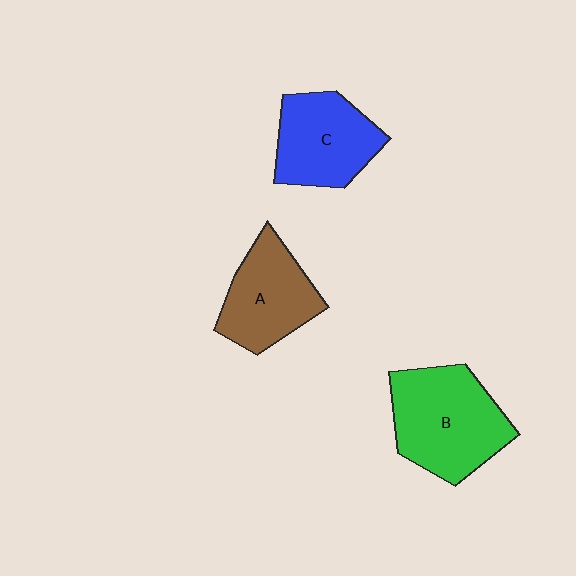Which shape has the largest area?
Shape B (green).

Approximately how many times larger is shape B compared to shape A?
Approximately 1.3 times.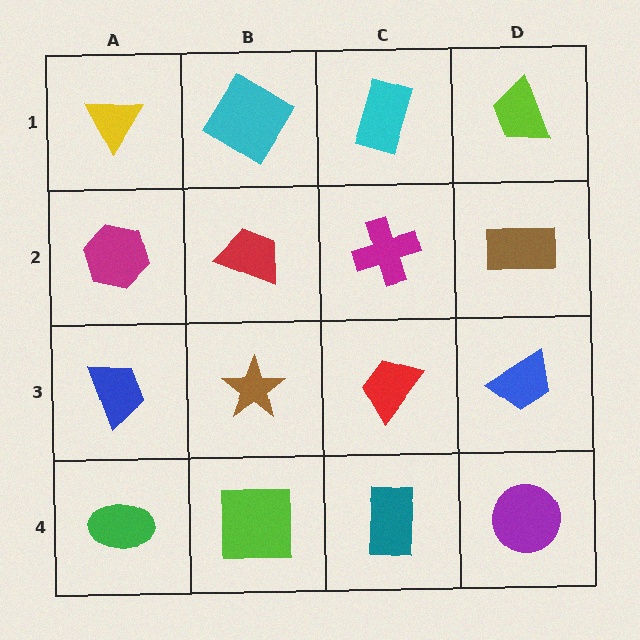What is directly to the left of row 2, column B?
A magenta hexagon.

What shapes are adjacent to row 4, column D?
A blue trapezoid (row 3, column D), a teal rectangle (row 4, column C).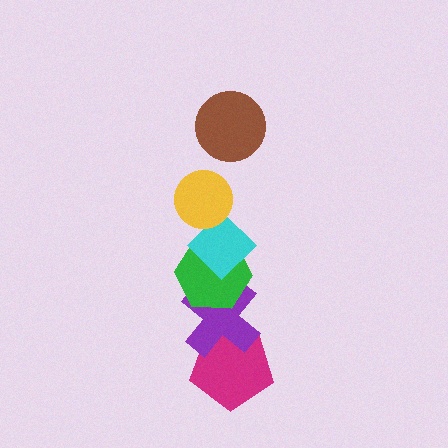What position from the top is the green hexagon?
The green hexagon is 4th from the top.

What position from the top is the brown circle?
The brown circle is 1st from the top.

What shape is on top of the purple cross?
The green hexagon is on top of the purple cross.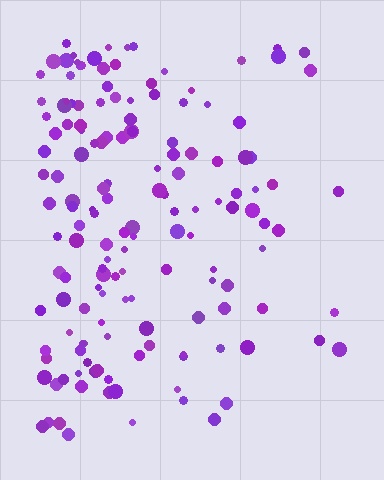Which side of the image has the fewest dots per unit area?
The right.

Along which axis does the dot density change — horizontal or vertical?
Horizontal.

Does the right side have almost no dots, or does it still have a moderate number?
Still a moderate number, just noticeably fewer than the left.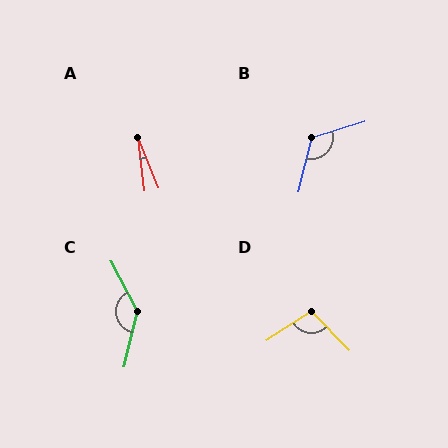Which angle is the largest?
C, at approximately 138 degrees.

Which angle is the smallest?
A, at approximately 15 degrees.